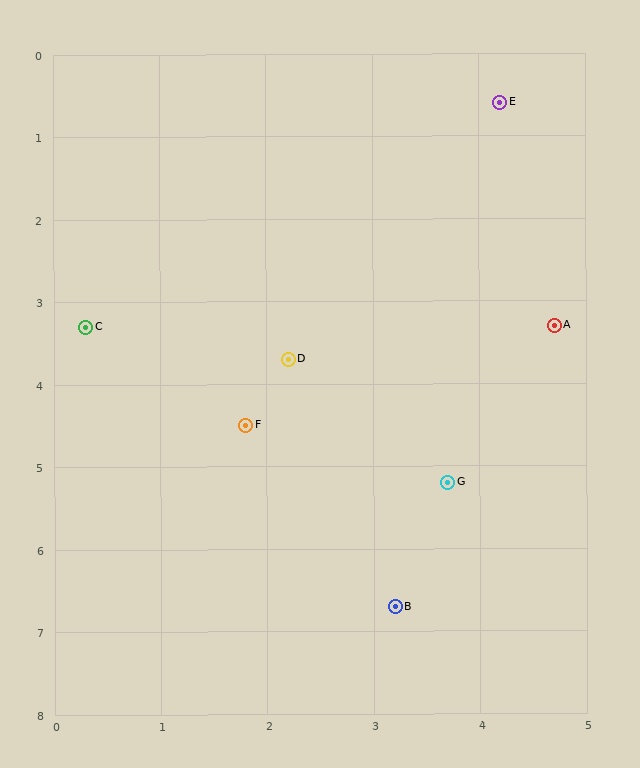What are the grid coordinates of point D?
Point D is at approximately (2.2, 3.7).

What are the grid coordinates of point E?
Point E is at approximately (4.2, 0.6).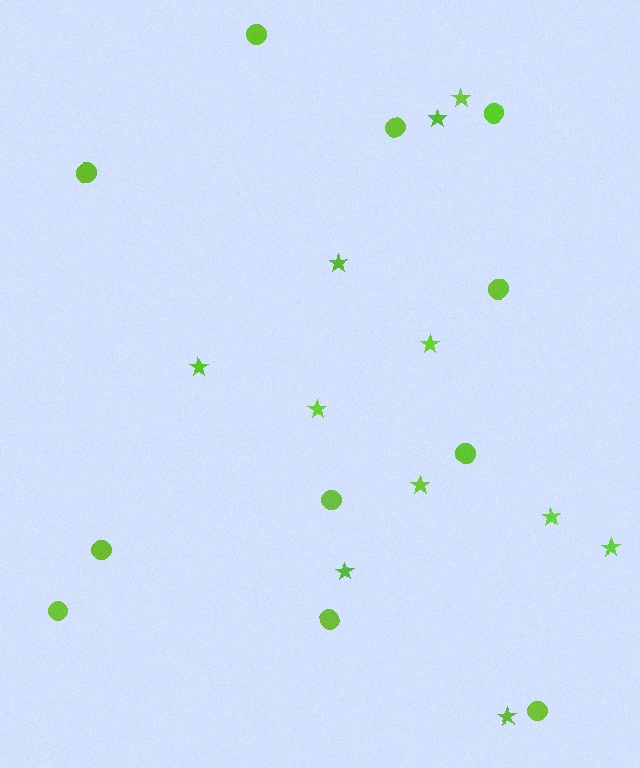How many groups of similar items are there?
There are 2 groups: one group of circles (11) and one group of stars (11).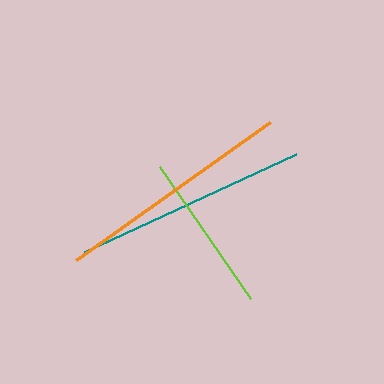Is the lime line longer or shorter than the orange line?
The orange line is longer than the lime line.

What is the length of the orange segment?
The orange segment is approximately 238 pixels long.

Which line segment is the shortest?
The lime line is the shortest at approximately 160 pixels.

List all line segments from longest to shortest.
From longest to shortest: orange, teal, lime.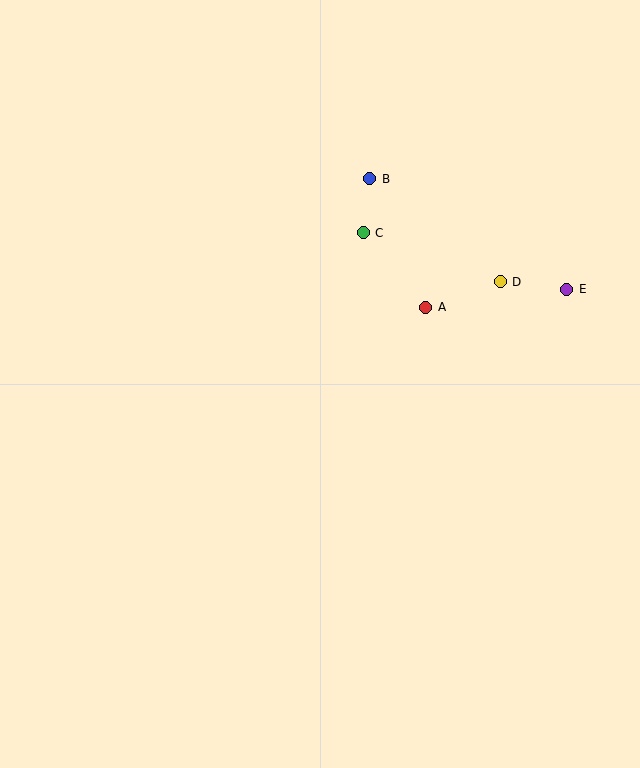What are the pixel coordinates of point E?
Point E is at (567, 289).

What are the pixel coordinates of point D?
Point D is at (500, 282).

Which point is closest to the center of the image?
Point A at (426, 307) is closest to the center.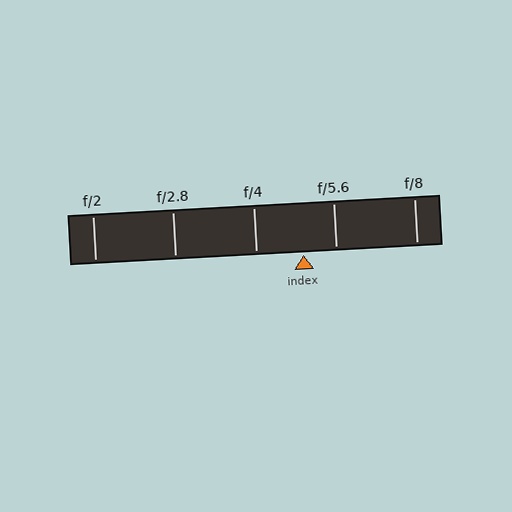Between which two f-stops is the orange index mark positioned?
The index mark is between f/4 and f/5.6.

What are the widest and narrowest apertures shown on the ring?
The widest aperture shown is f/2 and the narrowest is f/8.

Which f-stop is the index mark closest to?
The index mark is closest to f/5.6.